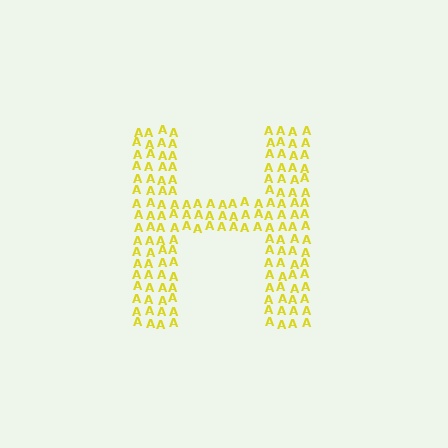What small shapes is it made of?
It is made of small letter A's.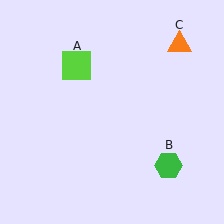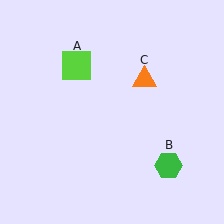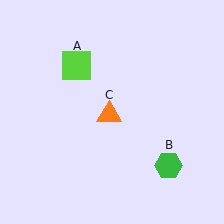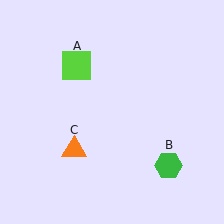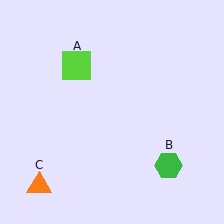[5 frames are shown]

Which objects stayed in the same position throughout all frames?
Lime square (object A) and green hexagon (object B) remained stationary.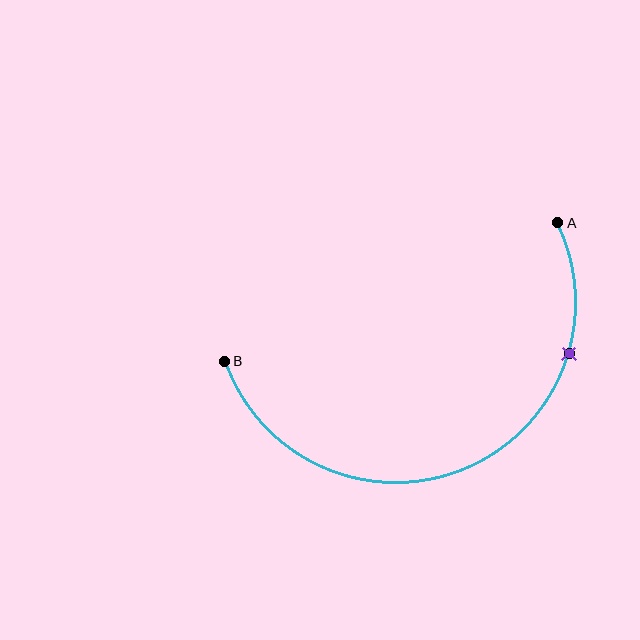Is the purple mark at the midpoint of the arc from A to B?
No. The purple mark lies on the arc but is closer to endpoint A. The arc midpoint would be at the point on the curve equidistant along the arc from both A and B.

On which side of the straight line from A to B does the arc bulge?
The arc bulges below the straight line connecting A and B.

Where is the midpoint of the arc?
The arc midpoint is the point on the curve farthest from the straight line joining A and B. It sits below that line.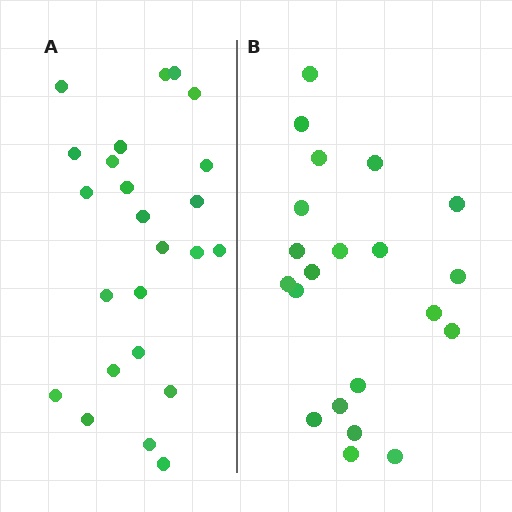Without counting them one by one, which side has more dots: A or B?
Region A (the left region) has more dots.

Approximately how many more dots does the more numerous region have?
Region A has just a few more — roughly 2 or 3 more dots than region B.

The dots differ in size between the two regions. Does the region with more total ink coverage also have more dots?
No. Region B has more total ink coverage because its dots are larger, but region A actually contains more individual dots. Total area can be misleading — the number of items is what matters here.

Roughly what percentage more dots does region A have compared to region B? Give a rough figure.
About 15% more.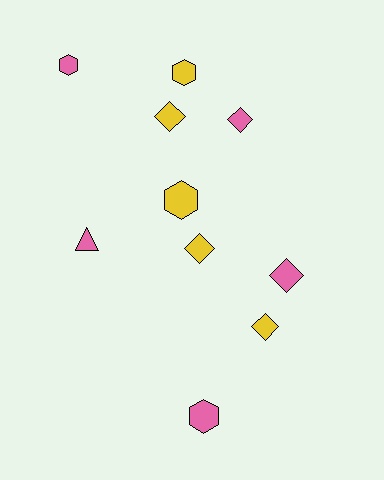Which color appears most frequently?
Yellow, with 5 objects.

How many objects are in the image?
There are 10 objects.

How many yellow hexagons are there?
There are 2 yellow hexagons.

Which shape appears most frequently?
Diamond, with 5 objects.